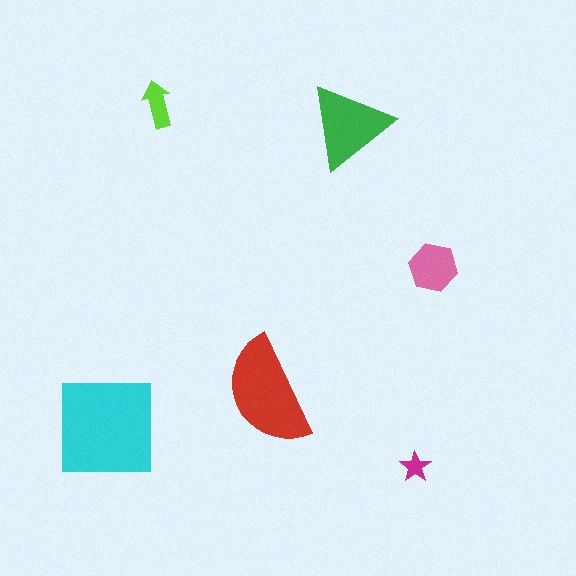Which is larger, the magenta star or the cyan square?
The cyan square.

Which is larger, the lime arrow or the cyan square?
The cyan square.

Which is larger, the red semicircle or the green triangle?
The red semicircle.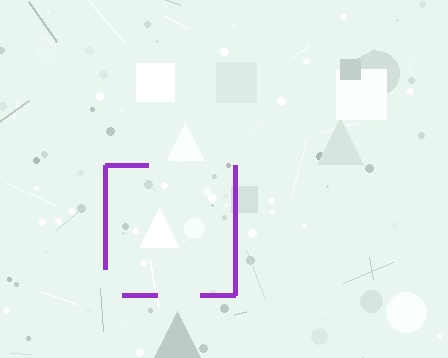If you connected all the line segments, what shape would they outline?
They would outline a square.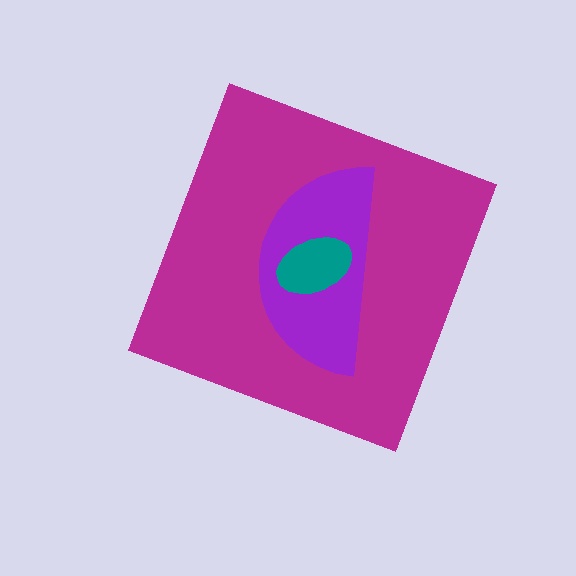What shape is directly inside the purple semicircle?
The teal ellipse.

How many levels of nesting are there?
3.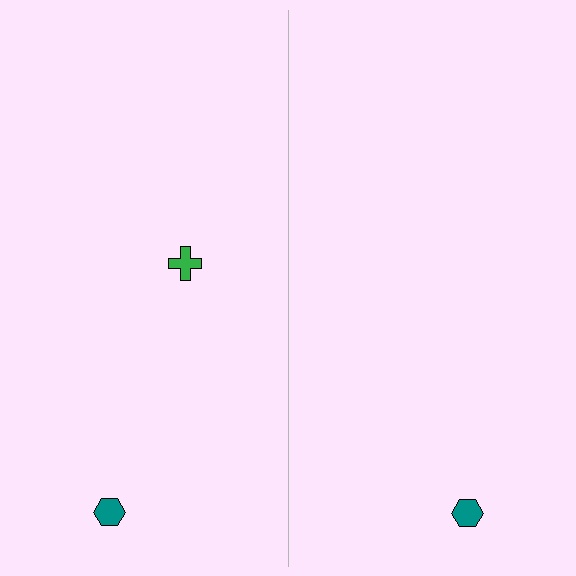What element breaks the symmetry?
A green cross is missing from the right side.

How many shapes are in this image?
There are 3 shapes in this image.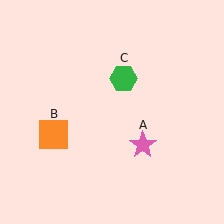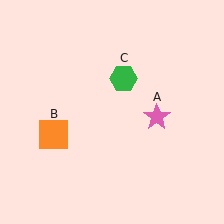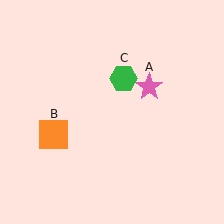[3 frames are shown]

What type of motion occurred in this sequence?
The pink star (object A) rotated counterclockwise around the center of the scene.